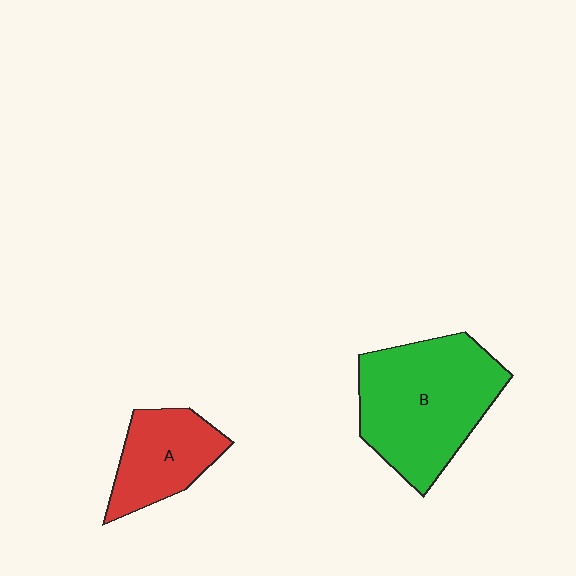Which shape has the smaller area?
Shape A (red).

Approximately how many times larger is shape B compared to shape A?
Approximately 1.9 times.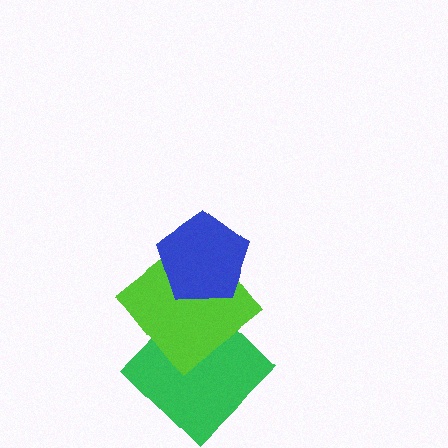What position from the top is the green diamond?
The green diamond is 3rd from the top.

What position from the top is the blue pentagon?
The blue pentagon is 1st from the top.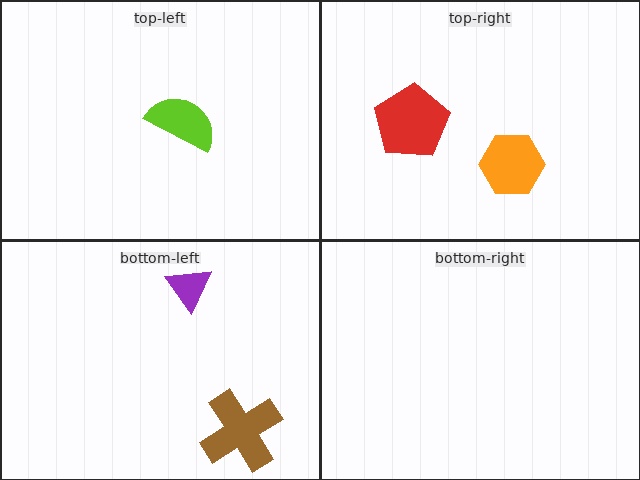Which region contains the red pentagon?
The top-right region.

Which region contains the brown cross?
The bottom-left region.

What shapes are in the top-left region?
The lime semicircle.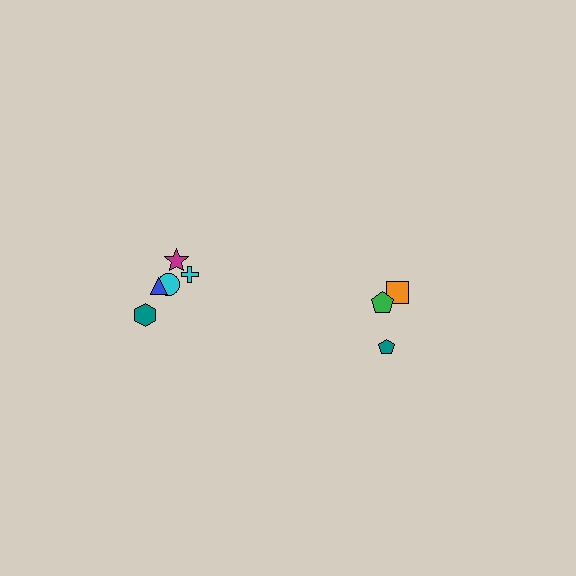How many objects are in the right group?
There are 3 objects.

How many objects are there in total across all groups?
There are 8 objects.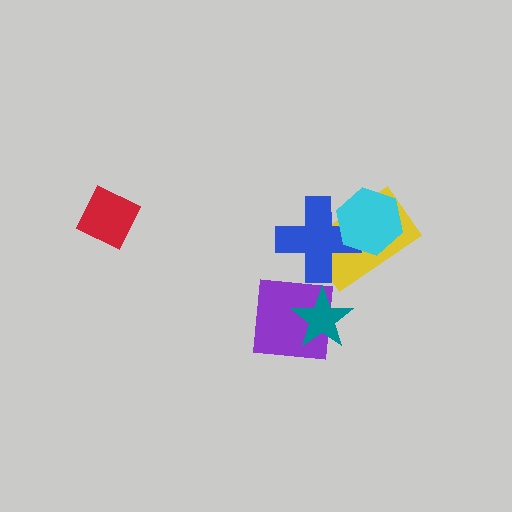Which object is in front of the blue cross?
The cyan hexagon is in front of the blue cross.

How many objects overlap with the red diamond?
0 objects overlap with the red diamond.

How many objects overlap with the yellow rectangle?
2 objects overlap with the yellow rectangle.